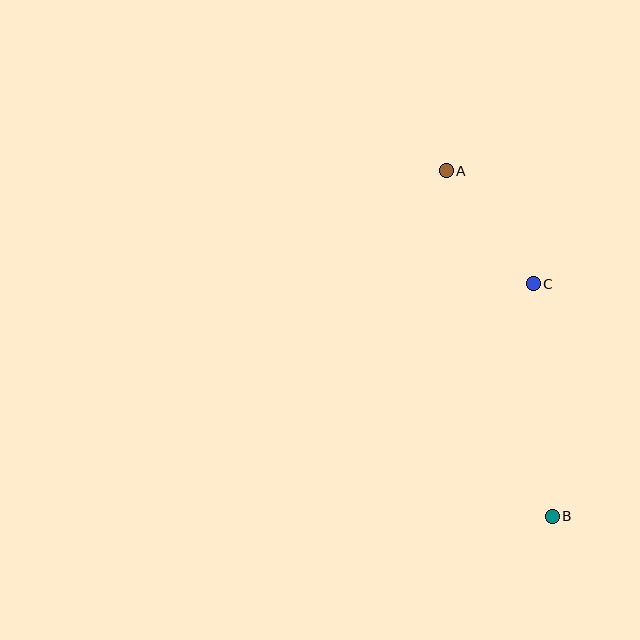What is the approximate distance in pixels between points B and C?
The distance between B and C is approximately 234 pixels.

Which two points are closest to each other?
Points A and C are closest to each other.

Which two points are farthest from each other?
Points A and B are farthest from each other.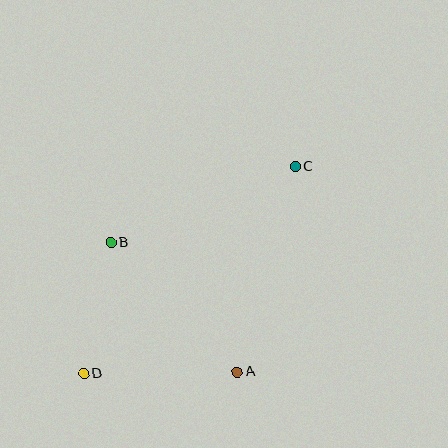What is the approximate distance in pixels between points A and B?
The distance between A and B is approximately 181 pixels.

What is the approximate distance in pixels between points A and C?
The distance between A and C is approximately 213 pixels.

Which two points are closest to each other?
Points B and D are closest to each other.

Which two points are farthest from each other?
Points C and D are farthest from each other.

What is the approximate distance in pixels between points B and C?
The distance between B and C is approximately 199 pixels.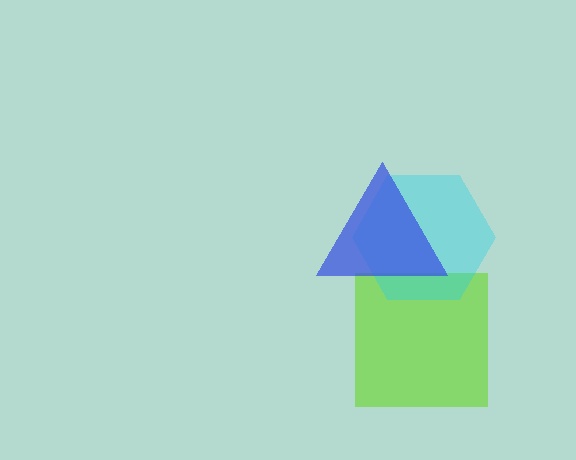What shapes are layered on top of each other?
The layered shapes are: a lime square, a cyan hexagon, a blue triangle.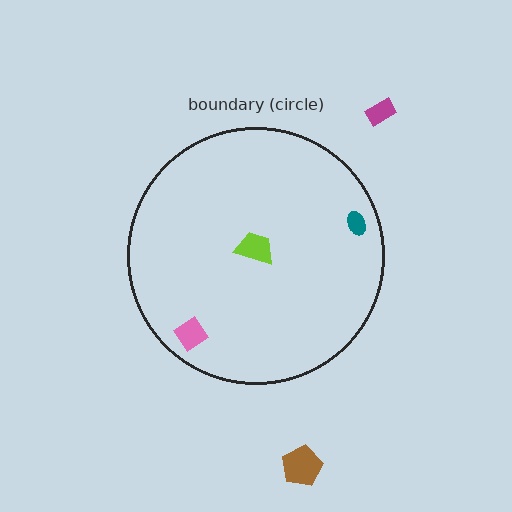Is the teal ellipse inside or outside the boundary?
Inside.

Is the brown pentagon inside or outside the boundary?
Outside.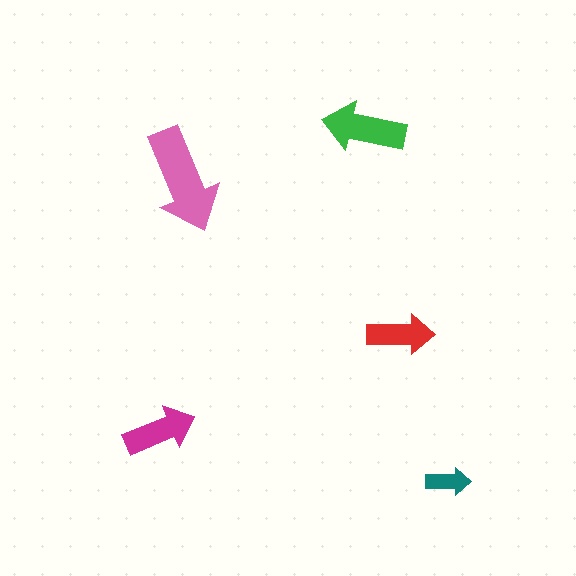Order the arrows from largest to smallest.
the pink one, the green one, the magenta one, the red one, the teal one.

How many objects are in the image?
There are 5 objects in the image.